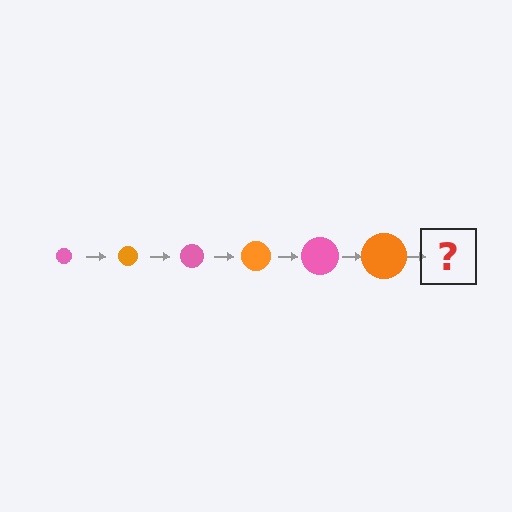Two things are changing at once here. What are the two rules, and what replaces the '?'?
The two rules are that the circle grows larger each step and the color cycles through pink and orange. The '?' should be a pink circle, larger than the previous one.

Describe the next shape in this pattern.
It should be a pink circle, larger than the previous one.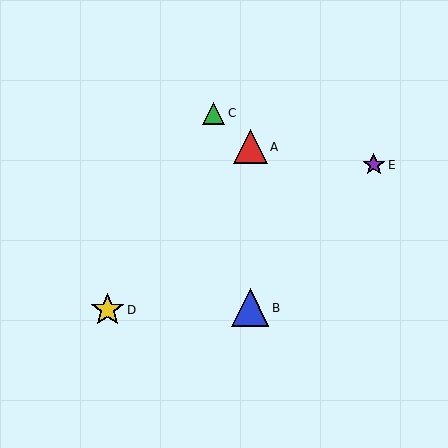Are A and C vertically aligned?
No, A is at x≈250 and C is at x≈214.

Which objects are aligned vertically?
Objects A, B are aligned vertically.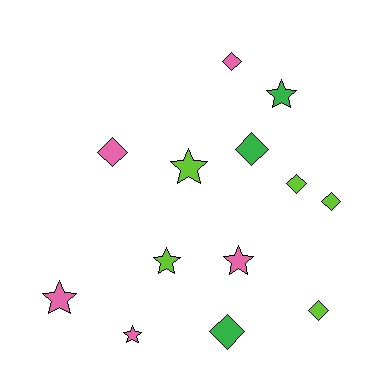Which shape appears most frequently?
Diamond, with 7 objects.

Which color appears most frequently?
Pink, with 5 objects.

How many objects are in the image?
There are 13 objects.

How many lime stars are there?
There are 2 lime stars.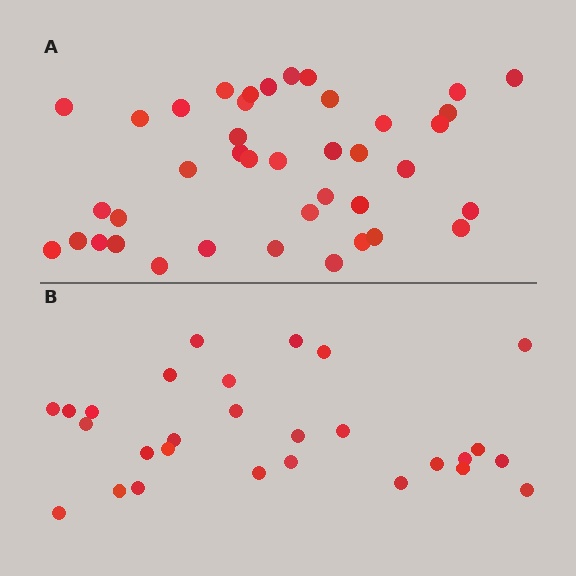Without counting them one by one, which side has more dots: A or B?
Region A (the top region) has more dots.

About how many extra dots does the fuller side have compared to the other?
Region A has roughly 12 or so more dots than region B.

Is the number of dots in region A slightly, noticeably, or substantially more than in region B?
Region A has noticeably more, but not dramatically so. The ratio is roughly 1.4 to 1.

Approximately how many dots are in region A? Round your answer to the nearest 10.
About 40 dots.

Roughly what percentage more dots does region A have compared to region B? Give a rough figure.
About 45% more.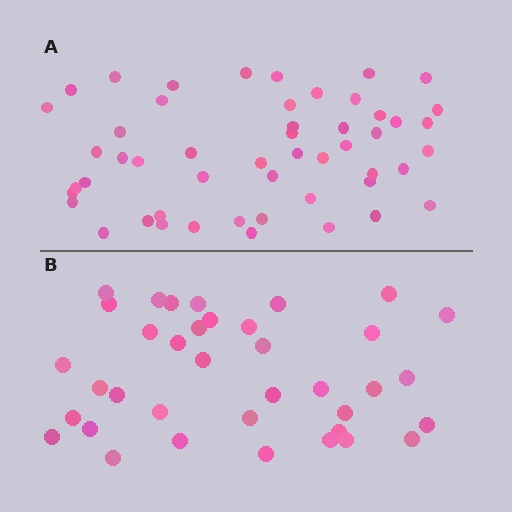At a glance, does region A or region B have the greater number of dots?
Region A (the top region) has more dots.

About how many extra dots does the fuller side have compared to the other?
Region A has approximately 15 more dots than region B.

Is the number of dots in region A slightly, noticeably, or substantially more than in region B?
Region A has noticeably more, but not dramatically so. The ratio is roughly 1.4 to 1.